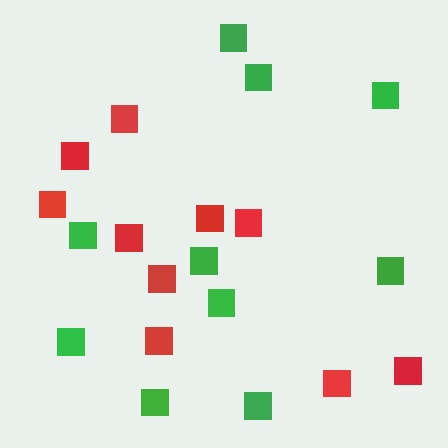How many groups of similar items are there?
There are 2 groups: one group of red squares (10) and one group of green squares (10).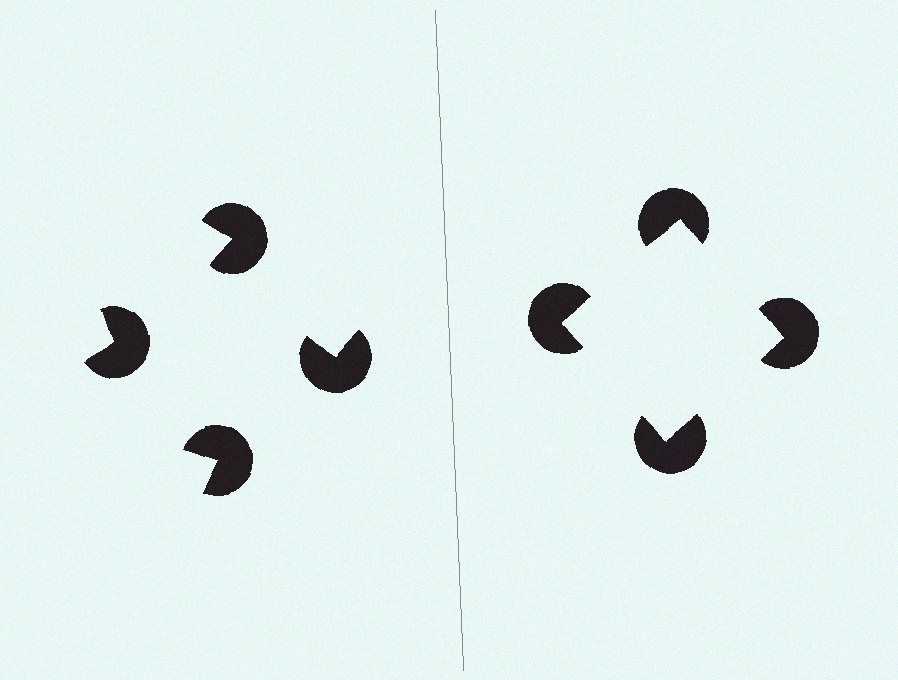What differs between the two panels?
The pac-man discs are positioned identically on both sides; only the wedge orientations differ. On the right they align to a square; on the left they are misaligned.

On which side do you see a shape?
An illusory square appears on the right side. On the left side the wedge cuts are rotated, so no coherent shape forms.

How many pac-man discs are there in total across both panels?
8 — 4 on each side.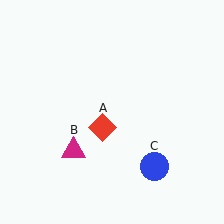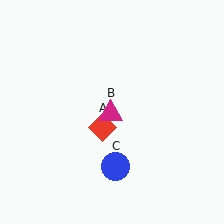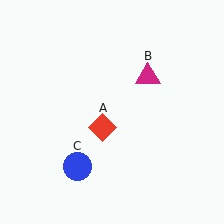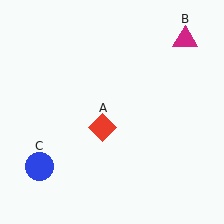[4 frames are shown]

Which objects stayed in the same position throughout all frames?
Red diamond (object A) remained stationary.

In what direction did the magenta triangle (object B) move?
The magenta triangle (object B) moved up and to the right.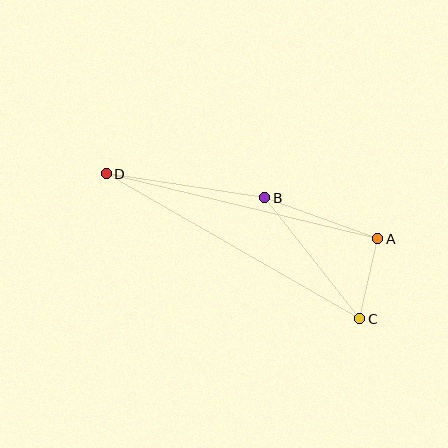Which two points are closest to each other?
Points A and C are closest to each other.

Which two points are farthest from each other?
Points C and D are farthest from each other.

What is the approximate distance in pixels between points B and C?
The distance between B and C is approximately 154 pixels.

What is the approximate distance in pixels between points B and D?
The distance between B and D is approximately 160 pixels.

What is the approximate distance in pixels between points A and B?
The distance between A and B is approximately 121 pixels.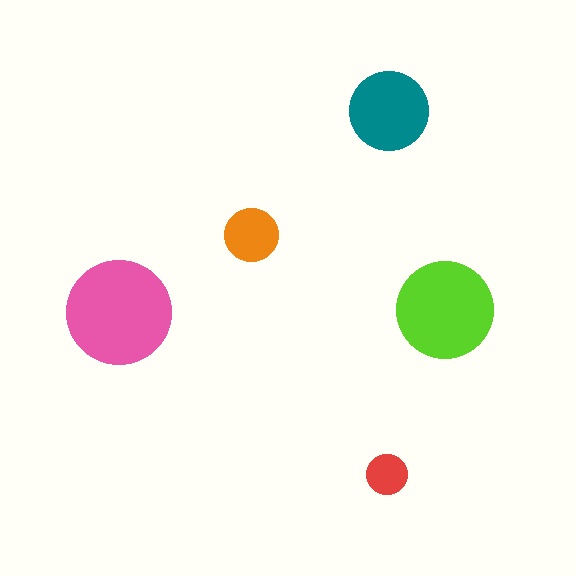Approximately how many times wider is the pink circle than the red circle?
About 2.5 times wider.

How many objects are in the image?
There are 5 objects in the image.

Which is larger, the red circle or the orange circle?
The orange one.